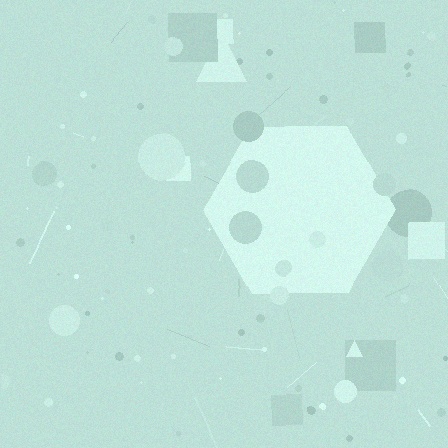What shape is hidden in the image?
A hexagon is hidden in the image.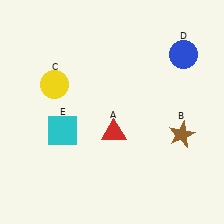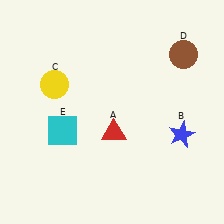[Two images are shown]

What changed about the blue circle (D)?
In Image 1, D is blue. In Image 2, it changed to brown.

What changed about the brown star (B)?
In Image 1, B is brown. In Image 2, it changed to blue.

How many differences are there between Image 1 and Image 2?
There are 2 differences between the two images.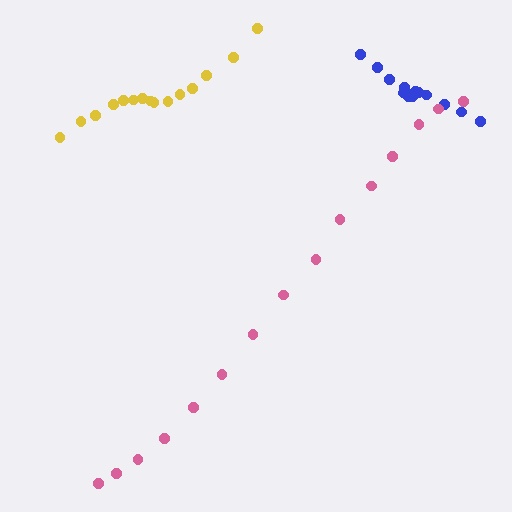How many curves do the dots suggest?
There are 3 distinct paths.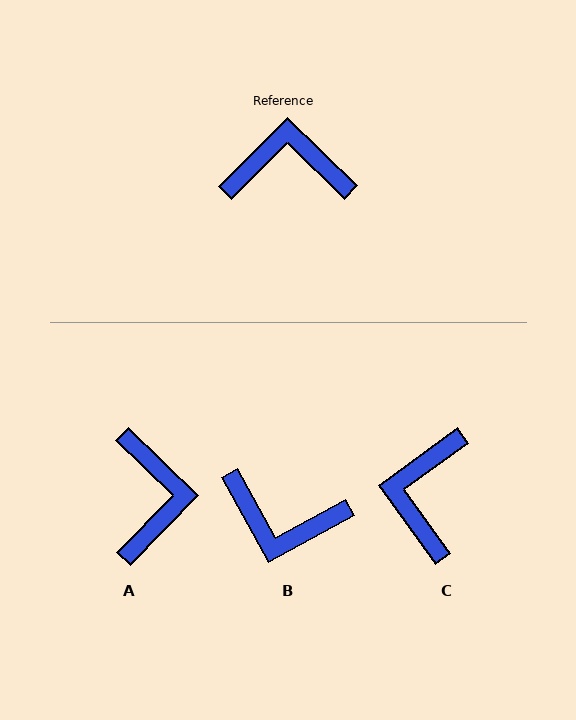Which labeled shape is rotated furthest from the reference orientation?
B, about 163 degrees away.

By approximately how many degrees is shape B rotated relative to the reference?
Approximately 163 degrees counter-clockwise.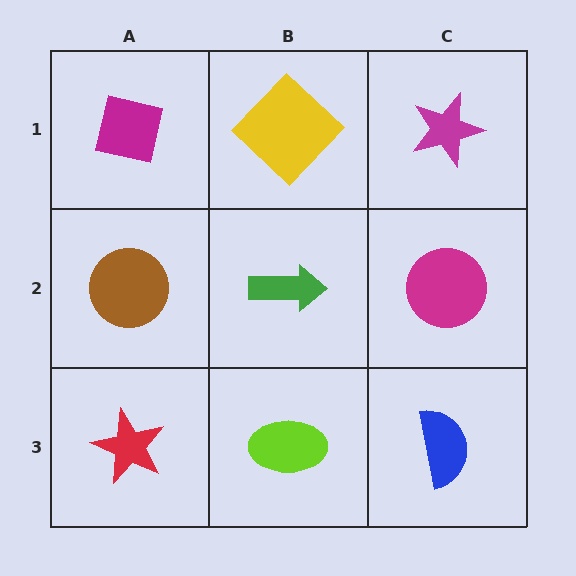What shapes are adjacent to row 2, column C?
A magenta star (row 1, column C), a blue semicircle (row 3, column C), a green arrow (row 2, column B).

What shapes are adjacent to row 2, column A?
A magenta square (row 1, column A), a red star (row 3, column A), a green arrow (row 2, column B).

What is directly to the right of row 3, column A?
A lime ellipse.